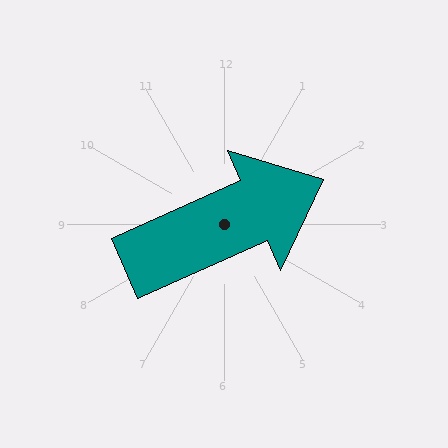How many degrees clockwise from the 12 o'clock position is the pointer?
Approximately 66 degrees.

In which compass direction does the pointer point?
Northeast.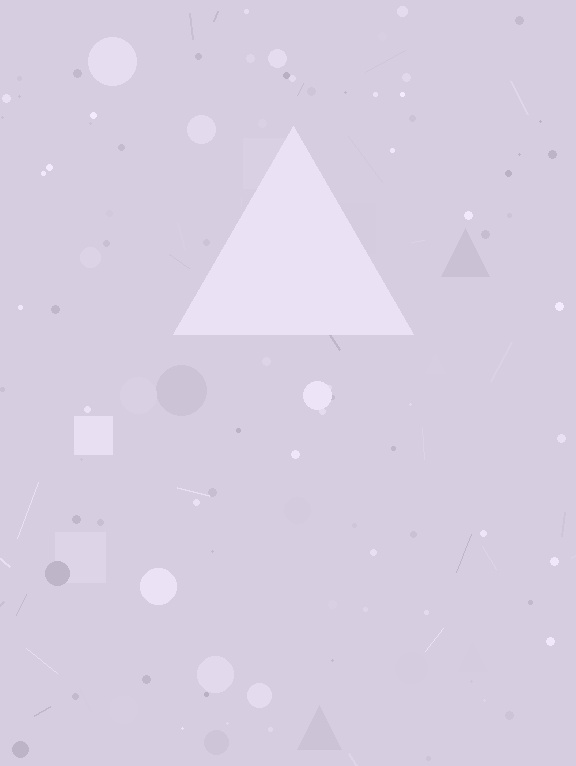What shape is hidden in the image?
A triangle is hidden in the image.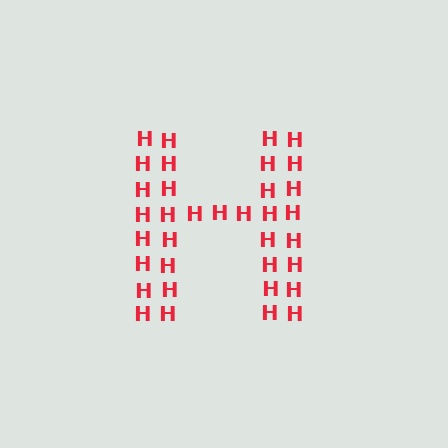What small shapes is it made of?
It is made of small letter H's.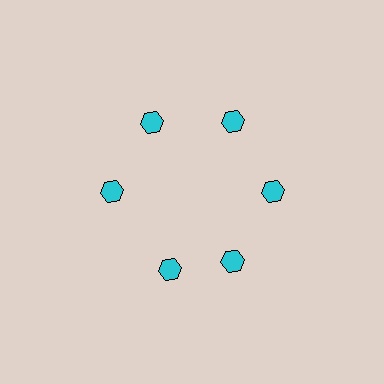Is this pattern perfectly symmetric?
No. The 6 cyan hexagons are arranged in a ring, but one element near the 7 o'clock position is rotated out of alignment along the ring, breaking the 6-fold rotational symmetry.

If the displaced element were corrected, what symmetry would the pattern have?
It would have 6-fold rotational symmetry — the pattern would map onto itself every 60 degrees.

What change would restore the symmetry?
The symmetry would be restored by rotating it back into even spacing with its neighbors so that all 6 hexagons sit at equal angles and equal distance from the center.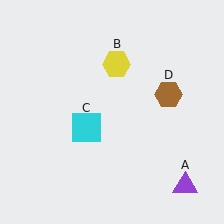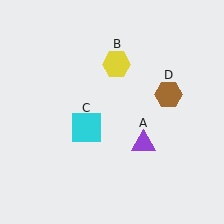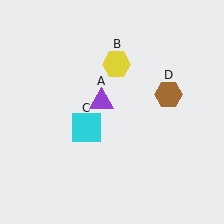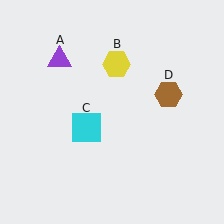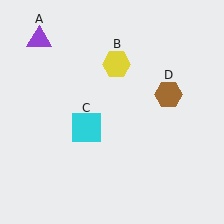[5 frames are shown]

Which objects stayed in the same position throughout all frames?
Yellow hexagon (object B) and cyan square (object C) and brown hexagon (object D) remained stationary.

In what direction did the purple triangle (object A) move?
The purple triangle (object A) moved up and to the left.